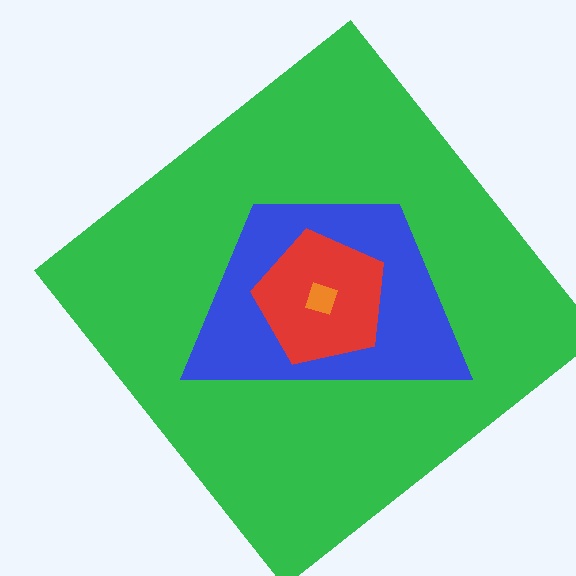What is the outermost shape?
The green diamond.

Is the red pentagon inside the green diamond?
Yes.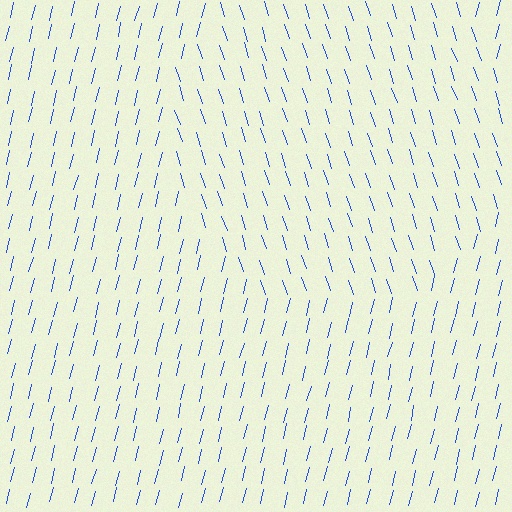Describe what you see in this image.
The image is filled with small blue line segments. A circle region in the image has lines oriented differently from the surrounding lines, creating a visible texture boundary.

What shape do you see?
I see a circle.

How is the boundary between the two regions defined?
The boundary is defined purely by a change in line orientation (approximately 32 degrees difference). All lines are the same color and thickness.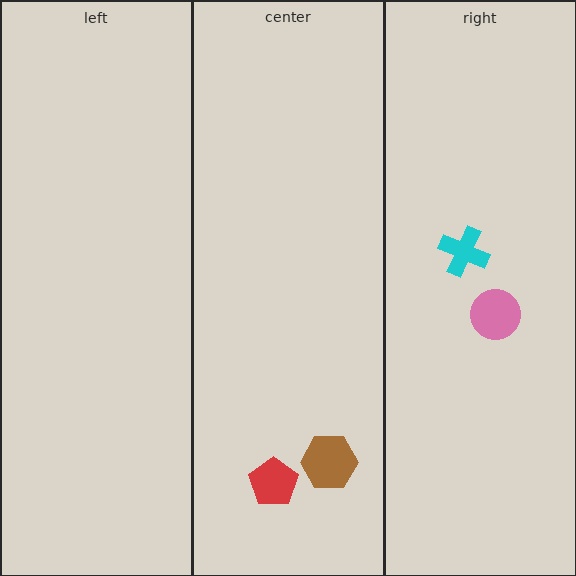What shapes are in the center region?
The brown hexagon, the red pentagon.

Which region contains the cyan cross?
The right region.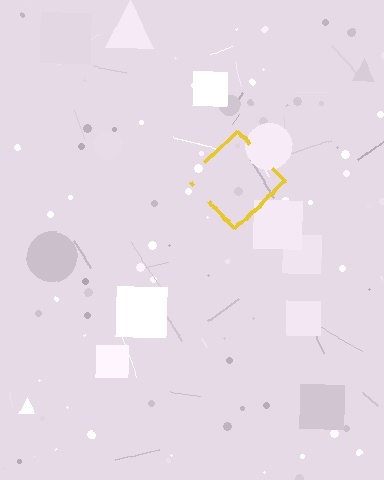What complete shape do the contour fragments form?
The contour fragments form a diamond.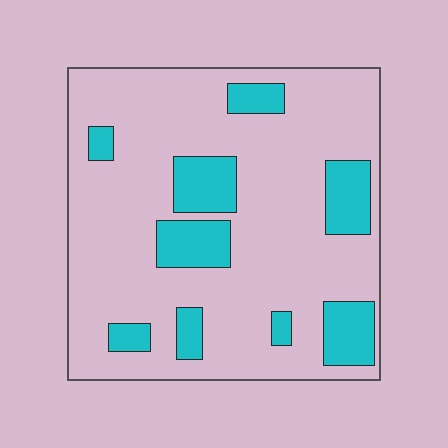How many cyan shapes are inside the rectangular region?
9.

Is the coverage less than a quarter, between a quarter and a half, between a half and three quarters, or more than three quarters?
Less than a quarter.